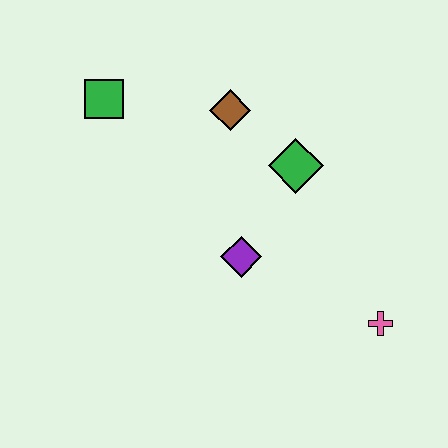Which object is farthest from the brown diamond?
The pink cross is farthest from the brown diamond.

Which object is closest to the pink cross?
The purple diamond is closest to the pink cross.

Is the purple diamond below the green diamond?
Yes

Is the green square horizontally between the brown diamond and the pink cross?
No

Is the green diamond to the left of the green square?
No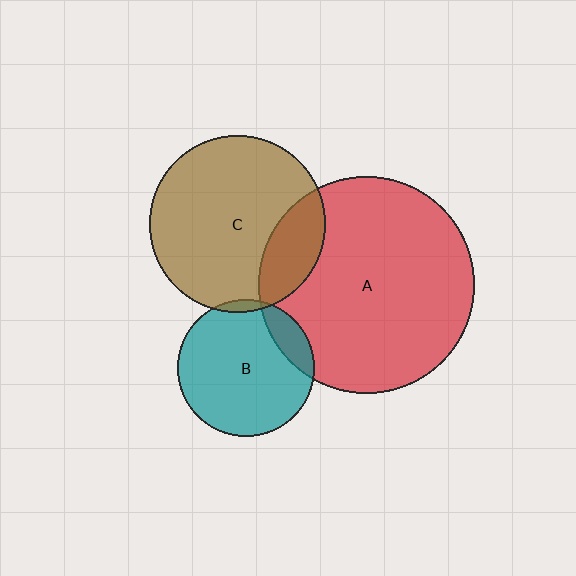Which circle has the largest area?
Circle A (red).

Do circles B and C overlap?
Yes.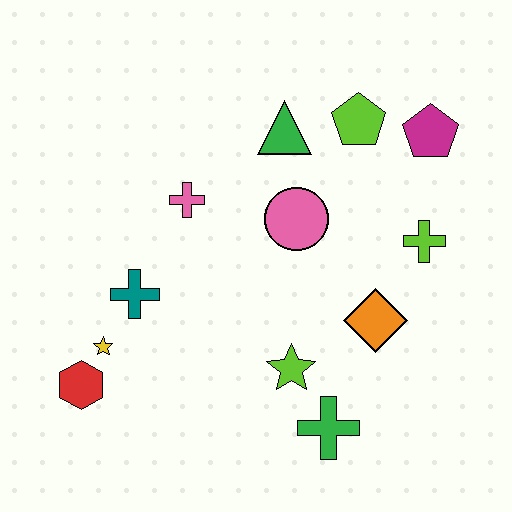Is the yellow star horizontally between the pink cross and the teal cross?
No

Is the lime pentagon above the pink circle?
Yes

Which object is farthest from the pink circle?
The red hexagon is farthest from the pink circle.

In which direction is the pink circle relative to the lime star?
The pink circle is above the lime star.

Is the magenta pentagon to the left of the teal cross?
No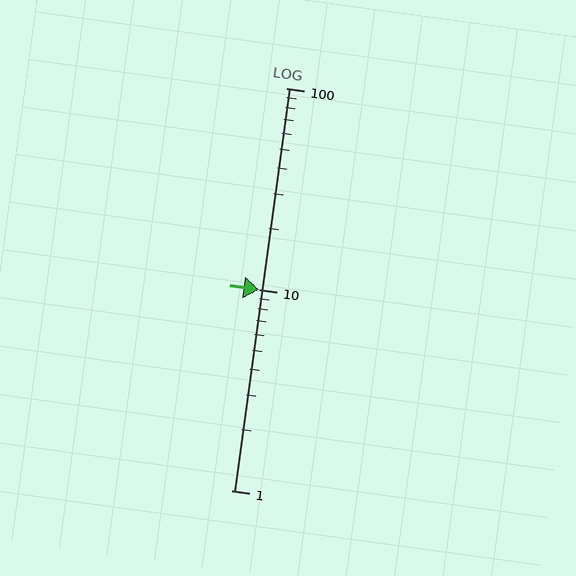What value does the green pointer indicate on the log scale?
The pointer indicates approximately 10.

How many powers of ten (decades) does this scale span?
The scale spans 2 decades, from 1 to 100.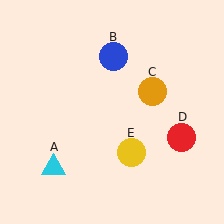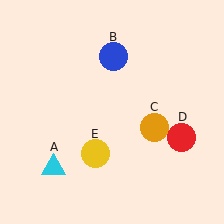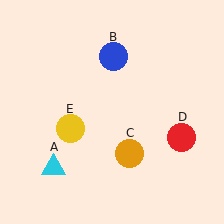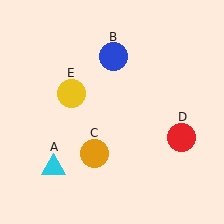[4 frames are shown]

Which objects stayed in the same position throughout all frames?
Cyan triangle (object A) and blue circle (object B) and red circle (object D) remained stationary.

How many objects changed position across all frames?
2 objects changed position: orange circle (object C), yellow circle (object E).